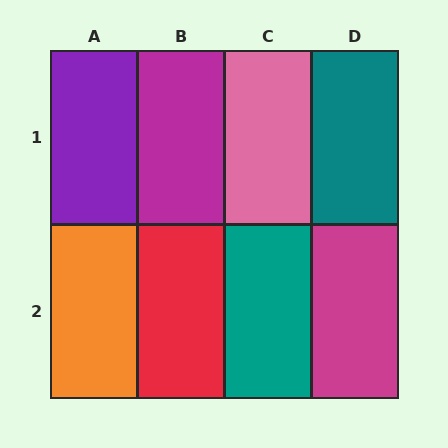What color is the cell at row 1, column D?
Teal.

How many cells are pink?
1 cell is pink.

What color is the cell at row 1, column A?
Purple.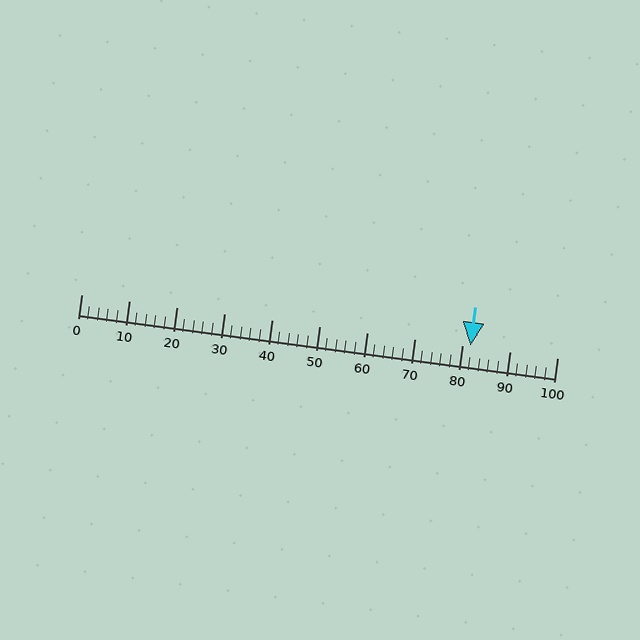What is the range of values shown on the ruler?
The ruler shows values from 0 to 100.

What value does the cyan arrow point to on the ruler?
The cyan arrow points to approximately 82.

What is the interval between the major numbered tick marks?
The major tick marks are spaced 10 units apart.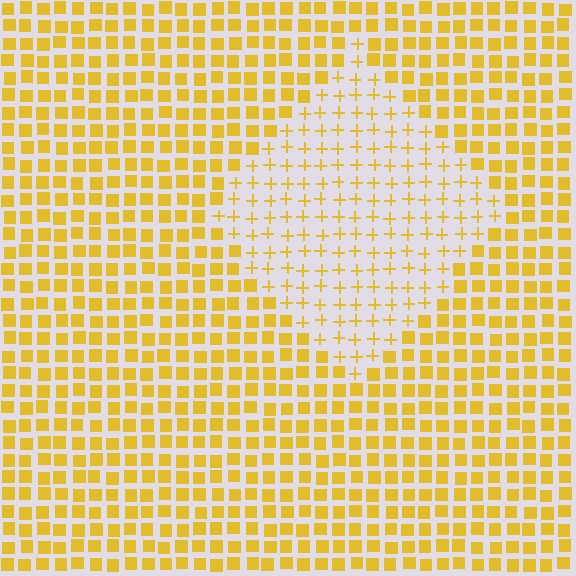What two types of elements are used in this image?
The image uses plus signs inside the diamond region and squares outside it.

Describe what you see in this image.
The image is filled with small yellow elements arranged in a uniform grid. A diamond-shaped region contains plus signs, while the surrounding area contains squares. The boundary is defined purely by the change in element shape.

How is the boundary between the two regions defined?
The boundary is defined by a change in element shape: plus signs inside vs. squares outside. All elements share the same color and spacing.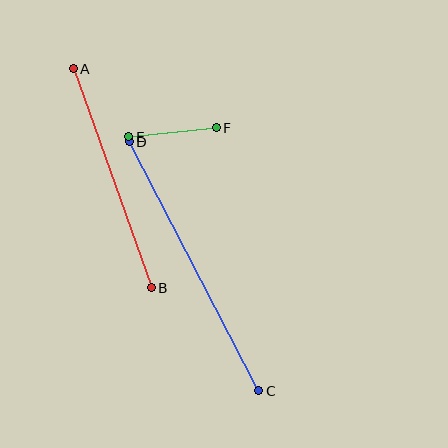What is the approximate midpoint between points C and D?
The midpoint is at approximately (194, 266) pixels.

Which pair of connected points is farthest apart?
Points C and D are farthest apart.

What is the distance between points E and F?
The distance is approximately 88 pixels.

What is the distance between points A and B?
The distance is approximately 233 pixels.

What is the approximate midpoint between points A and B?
The midpoint is at approximately (112, 178) pixels.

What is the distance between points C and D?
The distance is approximately 281 pixels.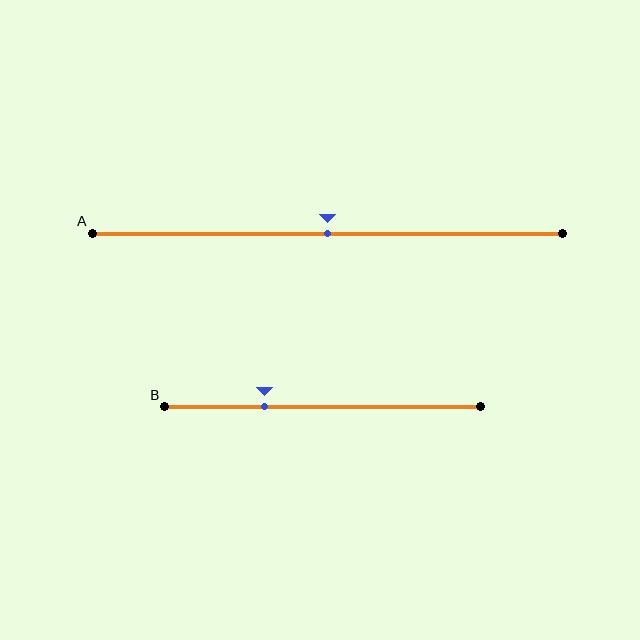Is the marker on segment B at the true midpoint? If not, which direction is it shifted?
No, the marker on segment B is shifted to the left by about 18% of the segment length.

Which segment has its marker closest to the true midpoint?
Segment A has its marker closest to the true midpoint.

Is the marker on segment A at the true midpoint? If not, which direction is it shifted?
Yes, the marker on segment A is at the true midpoint.